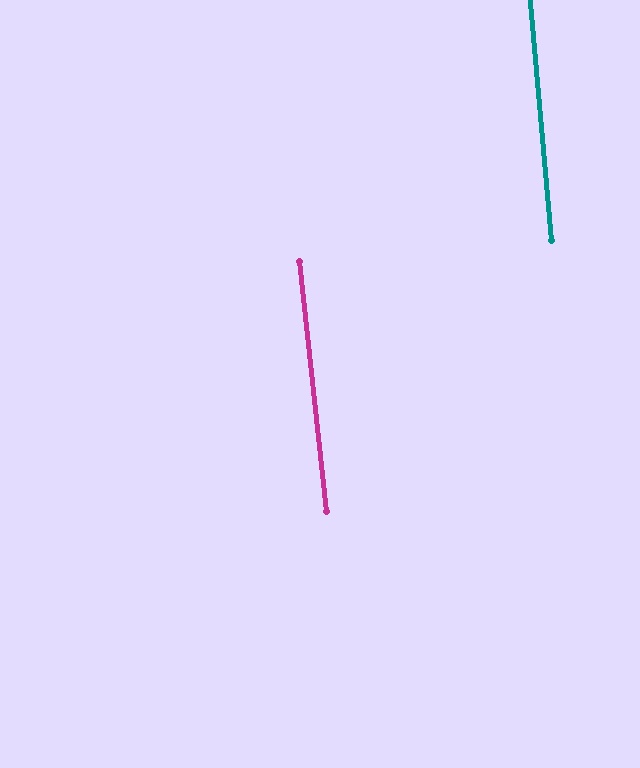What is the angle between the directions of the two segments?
Approximately 1 degree.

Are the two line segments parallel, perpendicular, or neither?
Parallel — their directions differ by only 1.0°.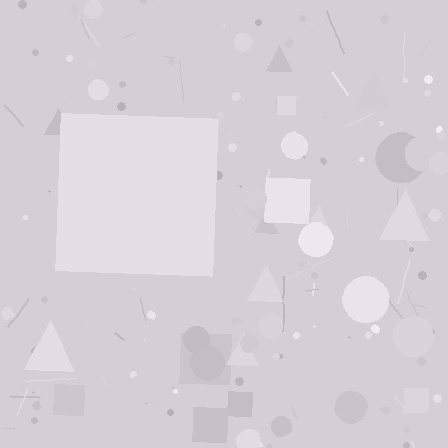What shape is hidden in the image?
A square is hidden in the image.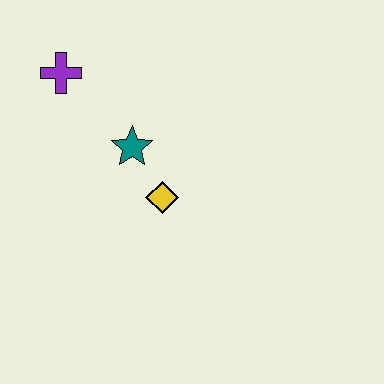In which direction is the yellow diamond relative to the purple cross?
The yellow diamond is below the purple cross.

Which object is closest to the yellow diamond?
The teal star is closest to the yellow diamond.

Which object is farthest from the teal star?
The purple cross is farthest from the teal star.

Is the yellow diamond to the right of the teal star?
Yes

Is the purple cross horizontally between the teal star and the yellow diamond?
No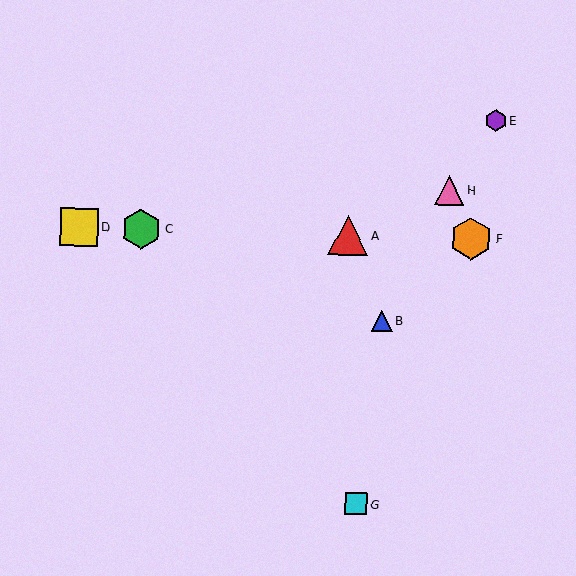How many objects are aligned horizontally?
4 objects (A, C, D, F) are aligned horizontally.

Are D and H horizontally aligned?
No, D is at y≈227 and H is at y≈190.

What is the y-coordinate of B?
Object B is at y≈321.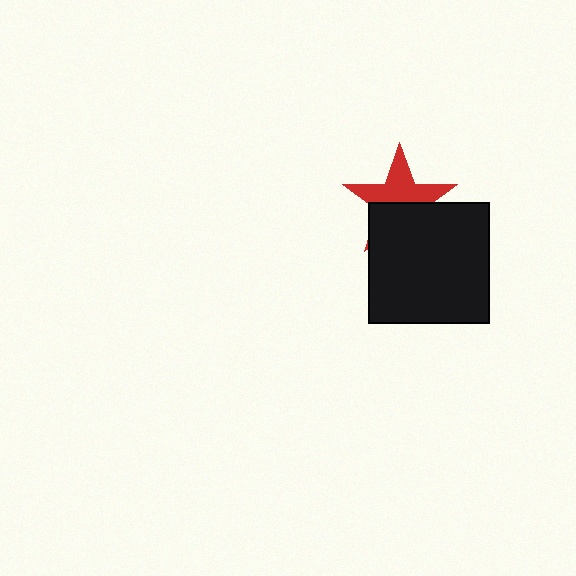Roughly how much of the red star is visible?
About half of it is visible (roughly 53%).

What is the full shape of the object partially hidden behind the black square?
The partially hidden object is a red star.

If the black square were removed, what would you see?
You would see the complete red star.